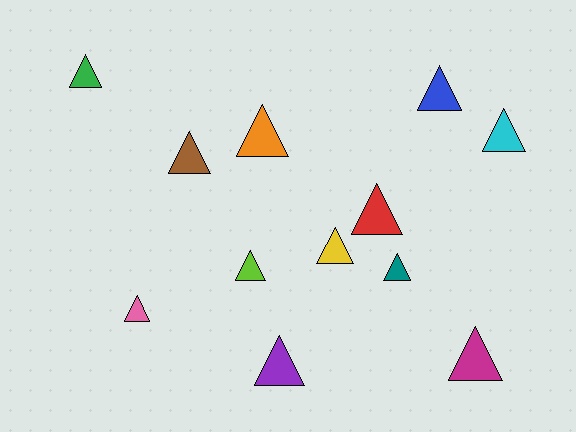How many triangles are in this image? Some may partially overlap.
There are 12 triangles.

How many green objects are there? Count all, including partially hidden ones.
There is 1 green object.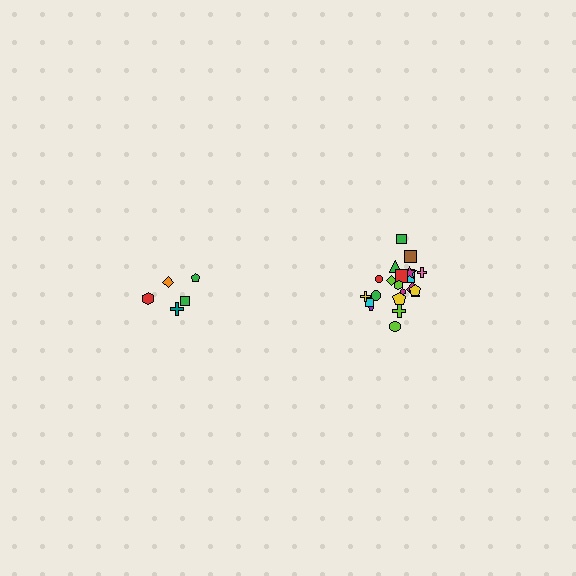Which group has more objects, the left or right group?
The right group.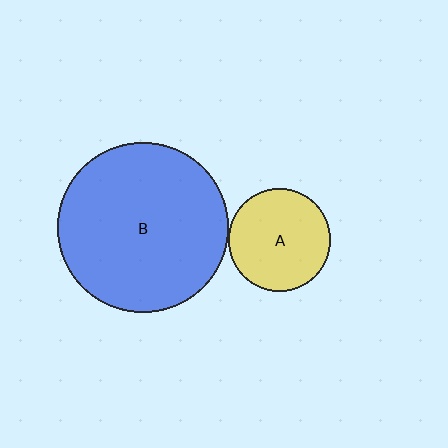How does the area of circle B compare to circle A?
Approximately 2.7 times.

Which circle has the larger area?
Circle B (blue).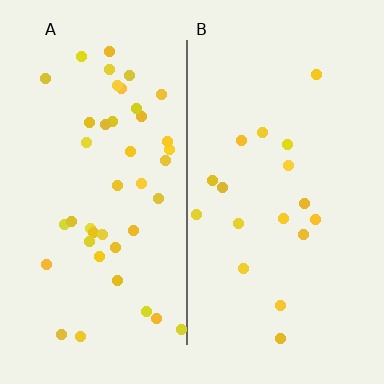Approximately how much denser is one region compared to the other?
Approximately 2.5× — region A over region B.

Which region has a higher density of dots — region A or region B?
A (the left).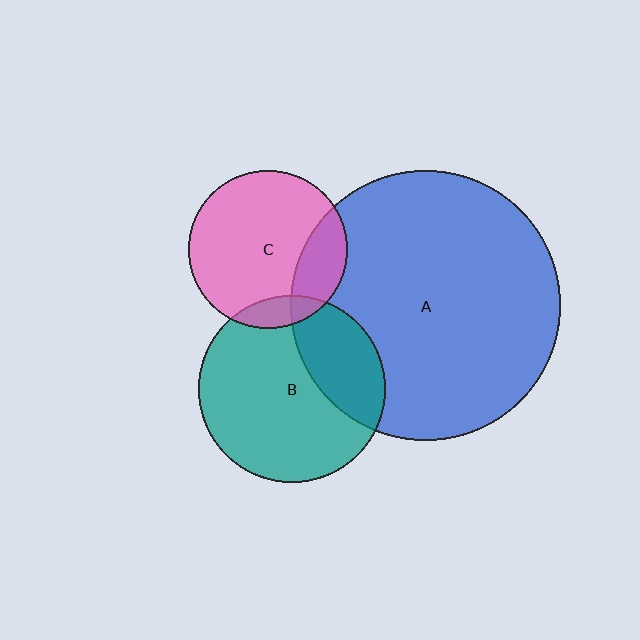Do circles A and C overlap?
Yes.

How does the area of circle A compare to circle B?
Approximately 2.1 times.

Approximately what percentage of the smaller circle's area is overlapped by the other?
Approximately 20%.